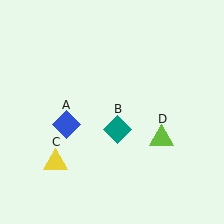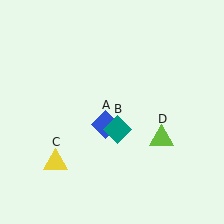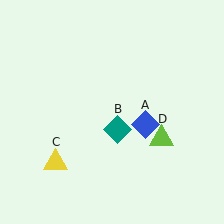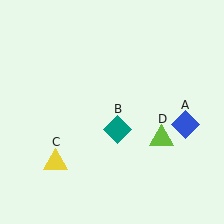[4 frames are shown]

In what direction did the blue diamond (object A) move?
The blue diamond (object A) moved right.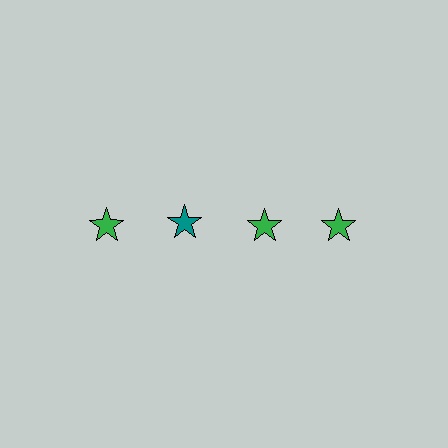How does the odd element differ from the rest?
It has a different color: teal instead of green.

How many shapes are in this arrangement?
There are 4 shapes arranged in a grid pattern.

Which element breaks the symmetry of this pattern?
The teal star in the top row, second from left column breaks the symmetry. All other shapes are green stars.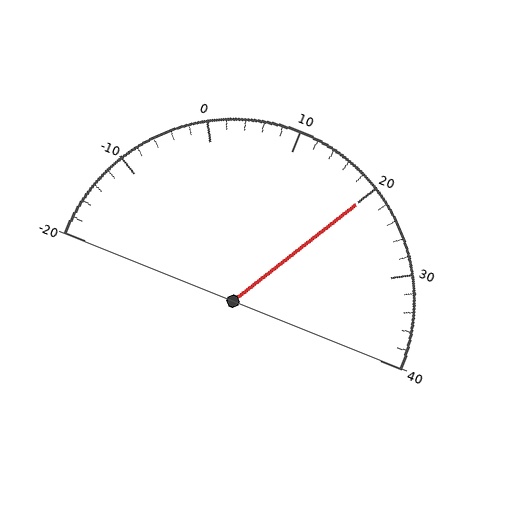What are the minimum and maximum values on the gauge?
The gauge ranges from -20 to 40.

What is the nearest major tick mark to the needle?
The nearest major tick mark is 20.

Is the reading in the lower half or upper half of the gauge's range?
The reading is in the upper half of the range (-20 to 40).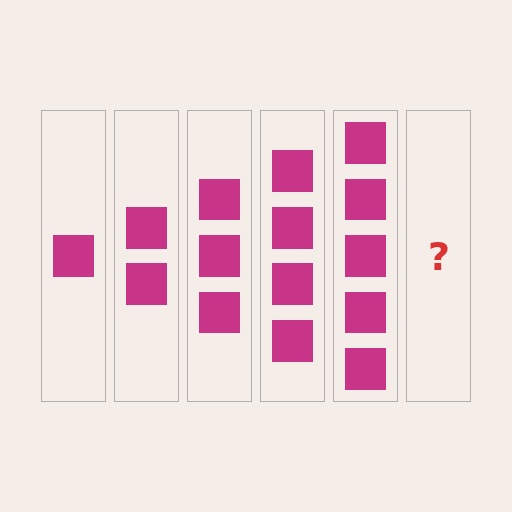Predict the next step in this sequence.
The next step is 6 squares.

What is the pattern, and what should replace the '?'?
The pattern is that each step adds one more square. The '?' should be 6 squares.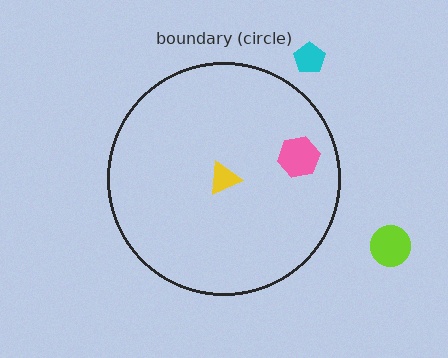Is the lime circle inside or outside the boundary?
Outside.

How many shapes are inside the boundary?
2 inside, 2 outside.